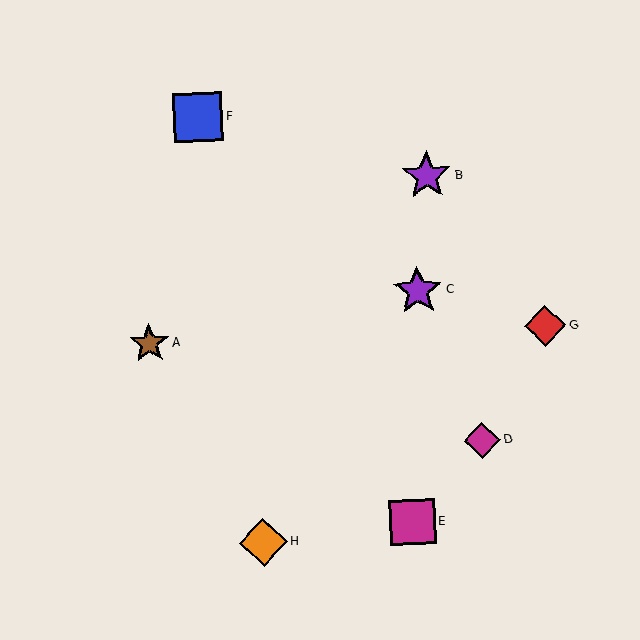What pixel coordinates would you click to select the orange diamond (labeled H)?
Click at (263, 542) to select the orange diamond H.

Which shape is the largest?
The purple star (labeled B) is the largest.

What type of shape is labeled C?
Shape C is a purple star.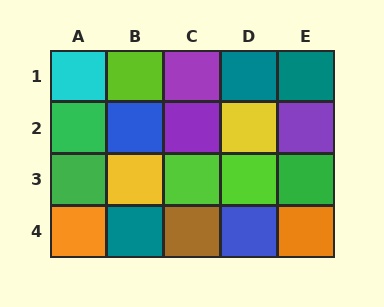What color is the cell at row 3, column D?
Lime.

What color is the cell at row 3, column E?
Green.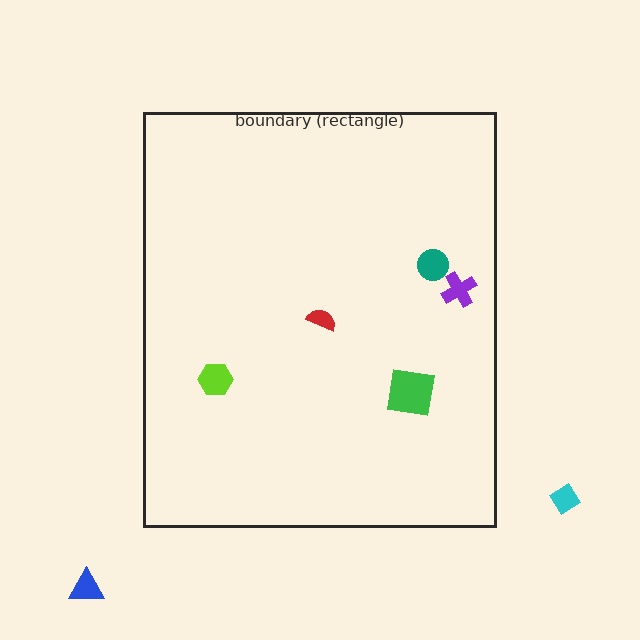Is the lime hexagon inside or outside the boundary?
Inside.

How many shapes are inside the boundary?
5 inside, 2 outside.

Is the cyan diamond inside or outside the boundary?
Outside.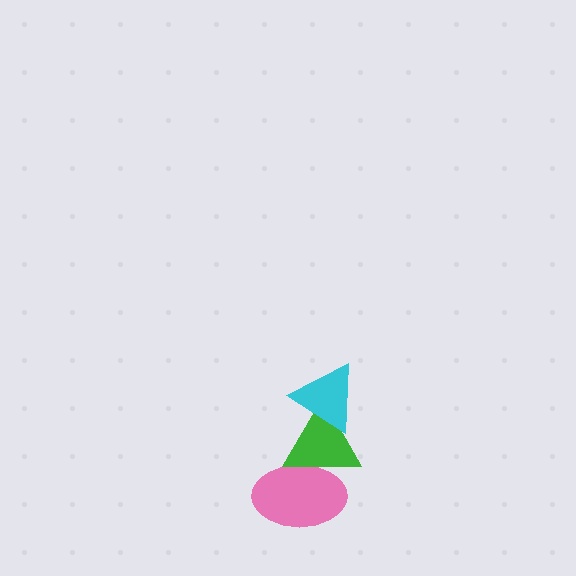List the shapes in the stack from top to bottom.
From top to bottom: the cyan triangle, the green triangle, the pink ellipse.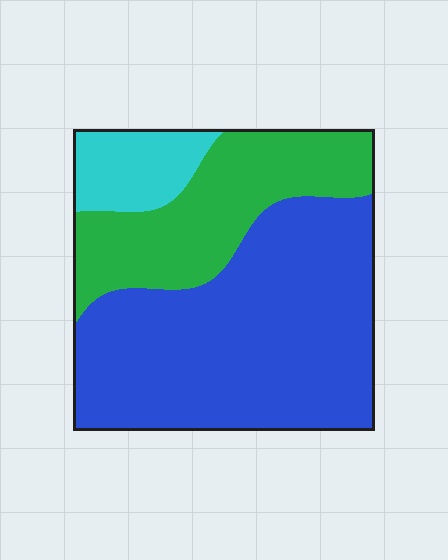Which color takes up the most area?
Blue, at roughly 60%.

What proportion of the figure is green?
Green covers about 30% of the figure.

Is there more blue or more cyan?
Blue.